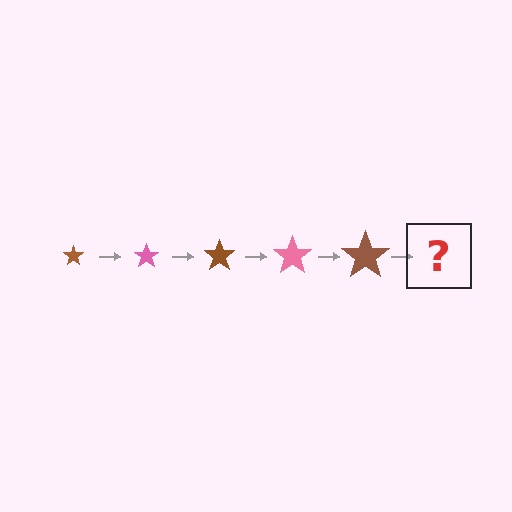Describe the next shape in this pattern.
It should be a pink star, larger than the previous one.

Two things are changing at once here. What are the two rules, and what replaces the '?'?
The two rules are that the star grows larger each step and the color cycles through brown and pink. The '?' should be a pink star, larger than the previous one.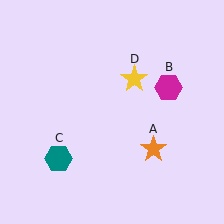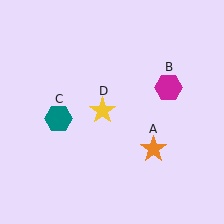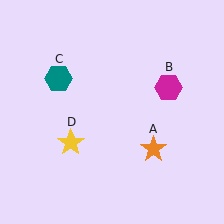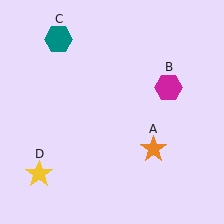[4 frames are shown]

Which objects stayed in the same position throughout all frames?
Orange star (object A) and magenta hexagon (object B) remained stationary.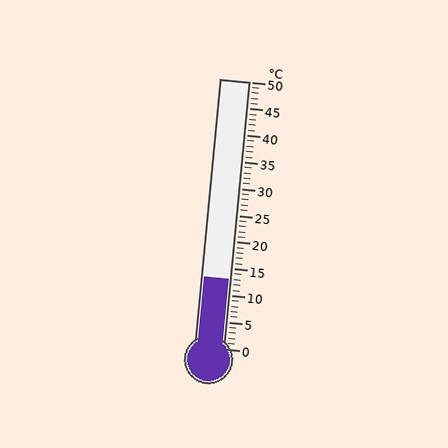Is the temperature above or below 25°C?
The temperature is below 25°C.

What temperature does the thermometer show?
The thermometer shows approximately 13°C.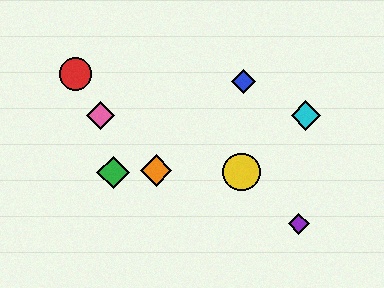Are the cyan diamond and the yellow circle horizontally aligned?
No, the cyan diamond is at y≈116 and the yellow circle is at y≈172.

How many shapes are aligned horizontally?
2 shapes (the cyan diamond, the pink diamond) are aligned horizontally.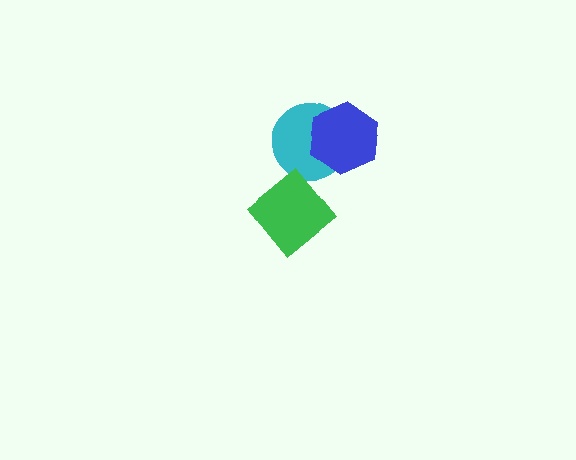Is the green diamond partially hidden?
No, no other shape covers it.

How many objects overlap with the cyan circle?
2 objects overlap with the cyan circle.